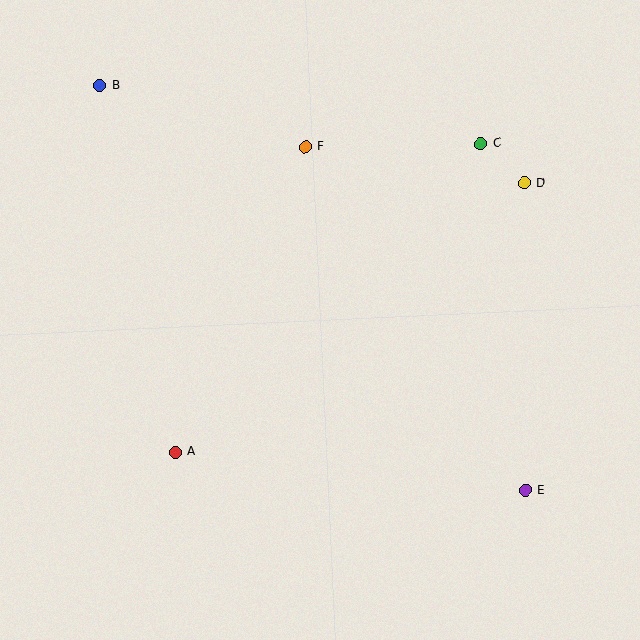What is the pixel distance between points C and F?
The distance between C and F is 176 pixels.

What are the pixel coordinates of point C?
Point C is at (481, 144).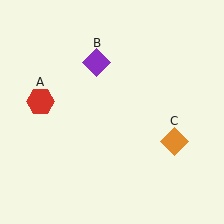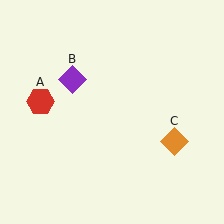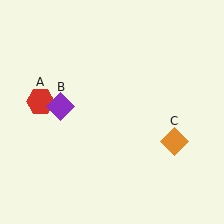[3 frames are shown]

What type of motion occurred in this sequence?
The purple diamond (object B) rotated counterclockwise around the center of the scene.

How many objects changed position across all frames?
1 object changed position: purple diamond (object B).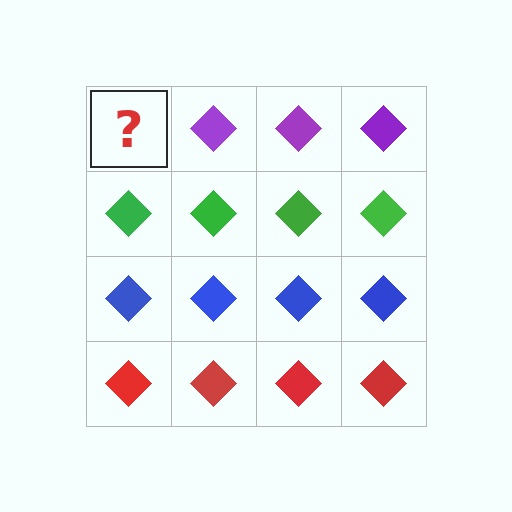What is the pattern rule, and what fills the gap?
The rule is that each row has a consistent color. The gap should be filled with a purple diamond.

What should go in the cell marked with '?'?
The missing cell should contain a purple diamond.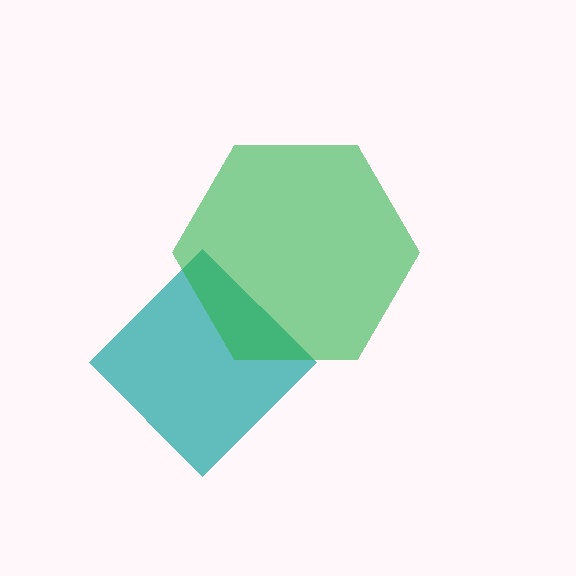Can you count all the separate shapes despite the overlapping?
Yes, there are 2 separate shapes.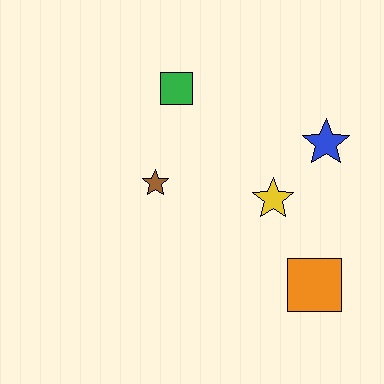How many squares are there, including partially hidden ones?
There are 2 squares.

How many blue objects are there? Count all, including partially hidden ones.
There is 1 blue object.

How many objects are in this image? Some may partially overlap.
There are 5 objects.